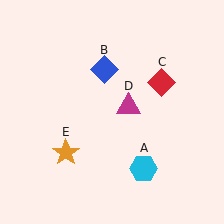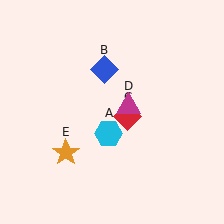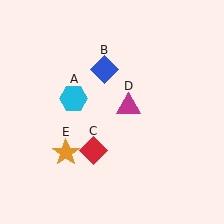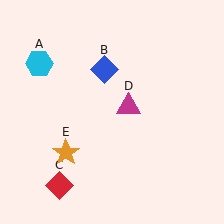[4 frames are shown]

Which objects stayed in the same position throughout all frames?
Blue diamond (object B) and magenta triangle (object D) and orange star (object E) remained stationary.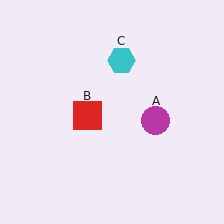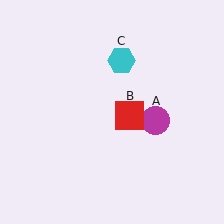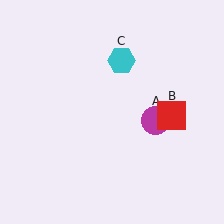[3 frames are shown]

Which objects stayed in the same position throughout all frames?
Magenta circle (object A) and cyan hexagon (object C) remained stationary.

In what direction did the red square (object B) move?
The red square (object B) moved right.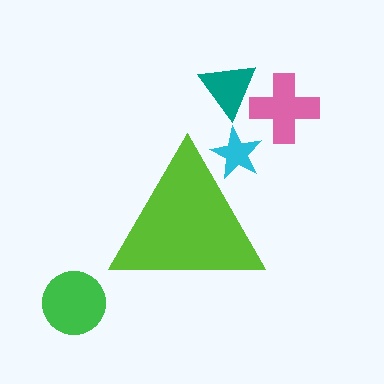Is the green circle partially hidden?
No, the green circle is fully visible.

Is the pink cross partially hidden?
No, the pink cross is fully visible.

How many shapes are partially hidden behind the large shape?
1 shape is partially hidden.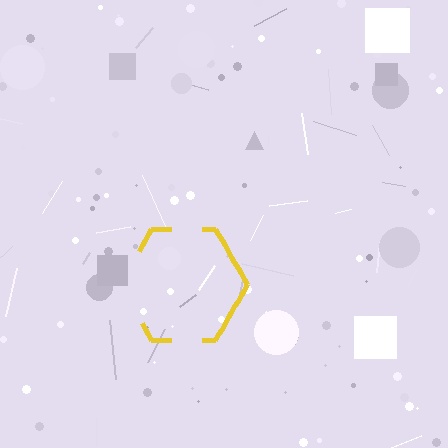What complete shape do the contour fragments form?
The contour fragments form a hexagon.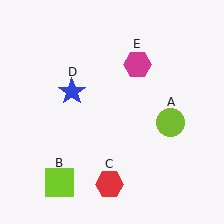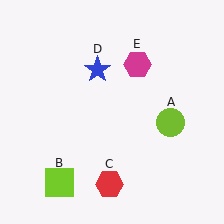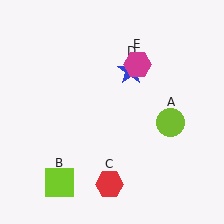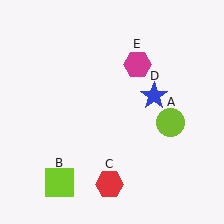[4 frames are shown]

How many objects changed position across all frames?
1 object changed position: blue star (object D).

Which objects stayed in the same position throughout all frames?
Lime circle (object A) and lime square (object B) and red hexagon (object C) and magenta hexagon (object E) remained stationary.